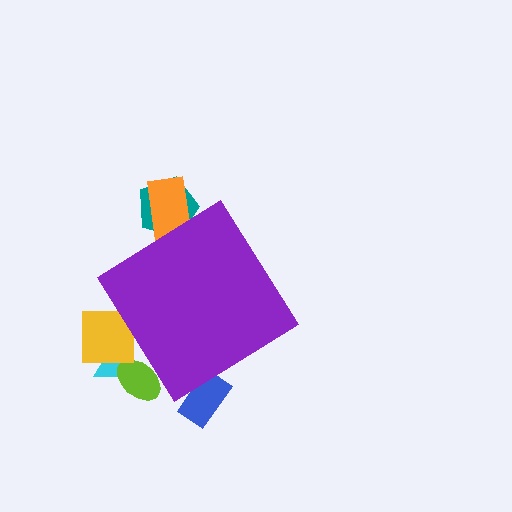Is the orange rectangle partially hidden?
Yes, the orange rectangle is partially hidden behind the purple diamond.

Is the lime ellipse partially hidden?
Yes, the lime ellipse is partially hidden behind the purple diamond.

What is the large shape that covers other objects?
A purple diamond.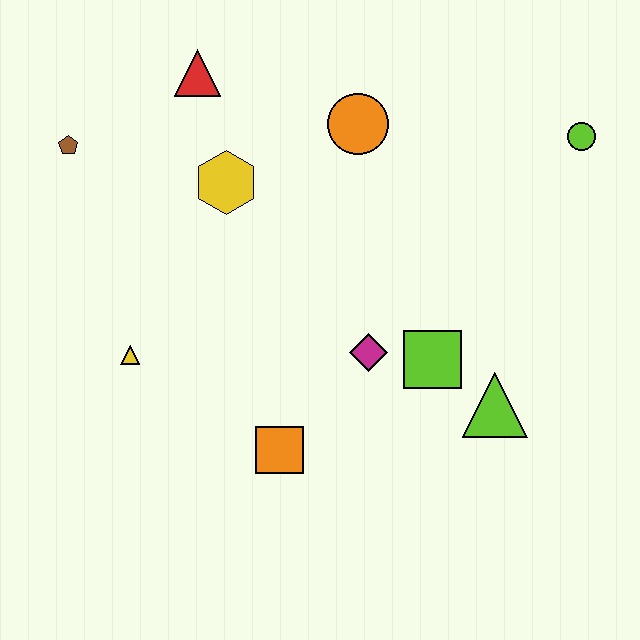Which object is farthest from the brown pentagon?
The lime circle is farthest from the brown pentagon.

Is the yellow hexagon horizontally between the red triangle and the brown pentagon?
No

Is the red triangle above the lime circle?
Yes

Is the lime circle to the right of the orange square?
Yes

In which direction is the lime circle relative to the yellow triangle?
The lime circle is to the right of the yellow triangle.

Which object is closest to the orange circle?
The yellow hexagon is closest to the orange circle.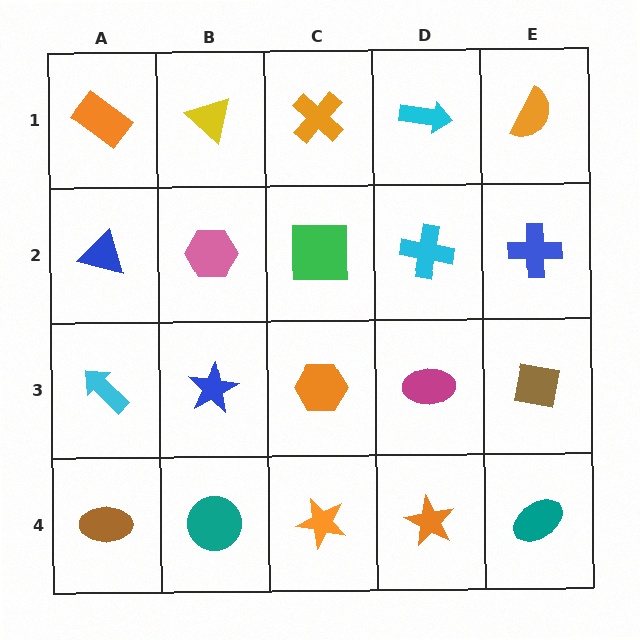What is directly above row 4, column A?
A cyan arrow.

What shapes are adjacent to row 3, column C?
A green square (row 2, column C), an orange star (row 4, column C), a blue star (row 3, column B), a magenta ellipse (row 3, column D).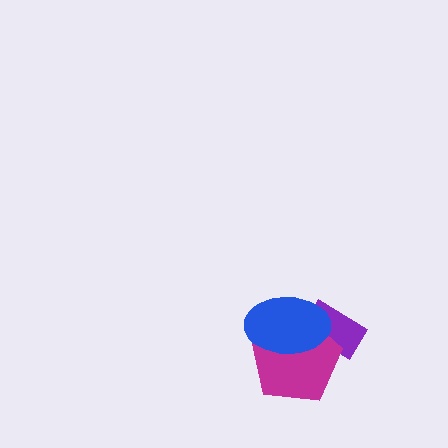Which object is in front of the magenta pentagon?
The blue ellipse is in front of the magenta pentagon.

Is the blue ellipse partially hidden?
No, no other shape covers it.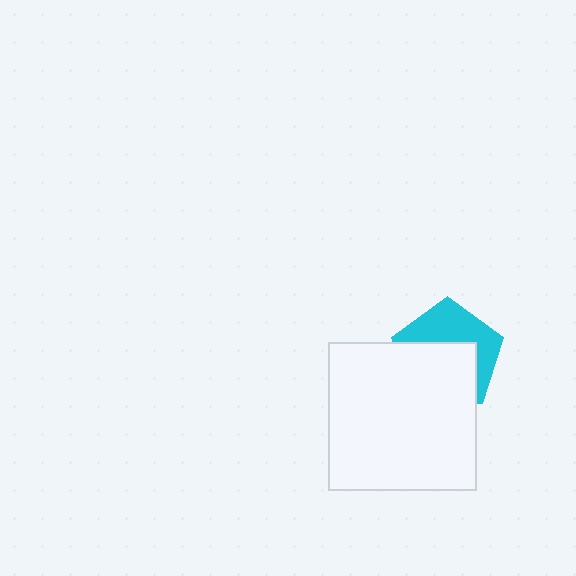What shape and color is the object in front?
The object in front is a white square.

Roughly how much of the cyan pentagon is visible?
A small part of it is visible (roughly 44%).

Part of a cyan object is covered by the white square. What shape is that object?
It is a pentagon.